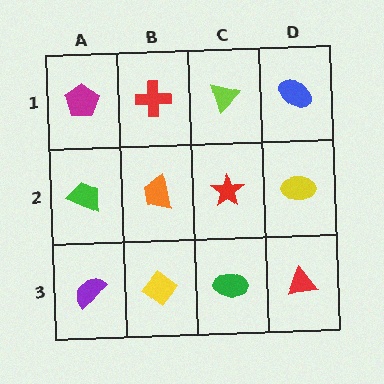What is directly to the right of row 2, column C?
A yellow ellipse.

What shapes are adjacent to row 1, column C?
A red star (row 2, column C), a red cross (row 1, column B), a blue ellipse (row 1, column D).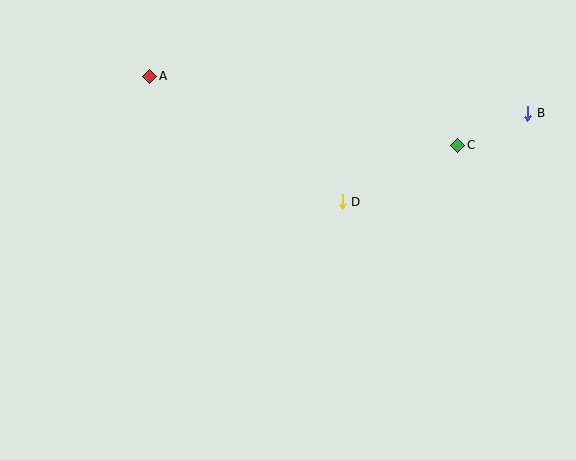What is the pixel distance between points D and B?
The distance between D and B is 206 pixels.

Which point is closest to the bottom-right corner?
Point C is closest to the bottom-right corner.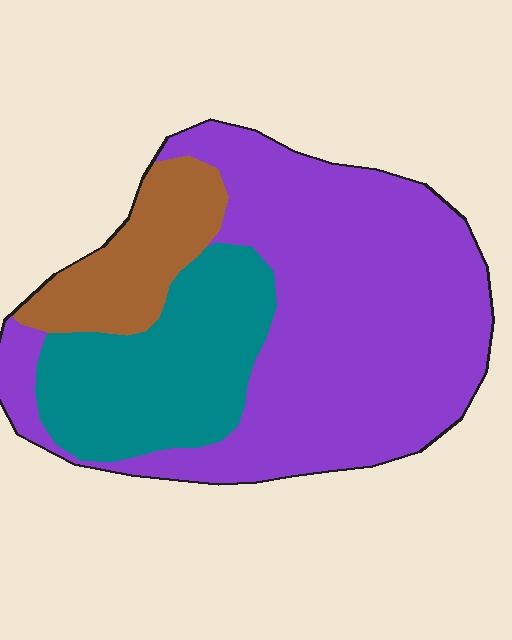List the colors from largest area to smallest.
From largest to smallest: purple, teal, brown.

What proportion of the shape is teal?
Teal covers about 25% of the shape.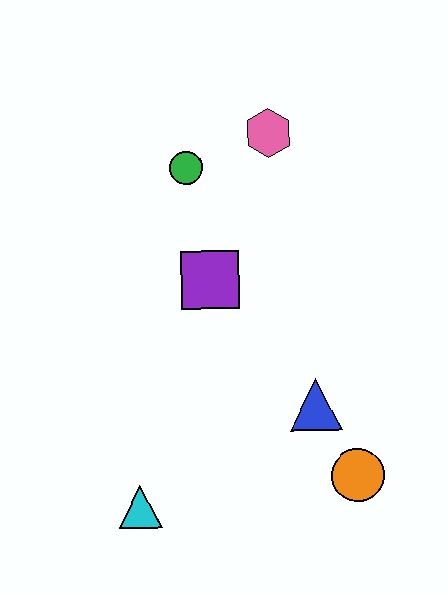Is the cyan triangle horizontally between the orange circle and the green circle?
No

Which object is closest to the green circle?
The pink hexagon is closest to the green circle.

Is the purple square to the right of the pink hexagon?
No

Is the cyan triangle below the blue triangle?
Yes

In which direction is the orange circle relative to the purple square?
The orange circle is below the purple square.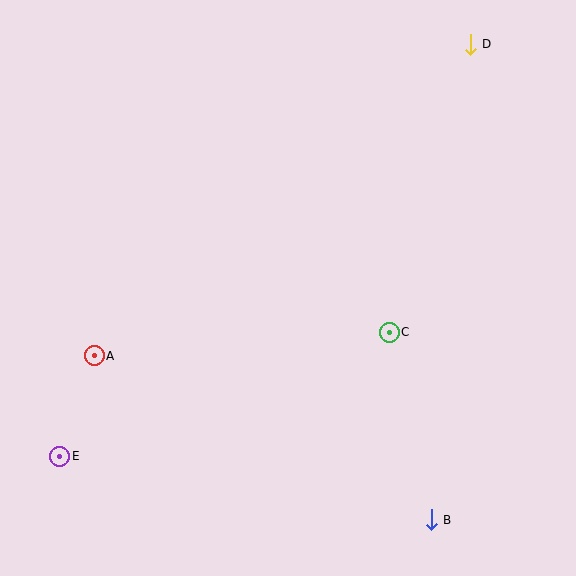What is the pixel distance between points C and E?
The distance between C and E is 352 pixels.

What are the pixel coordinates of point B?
Point B is at (431, 520).